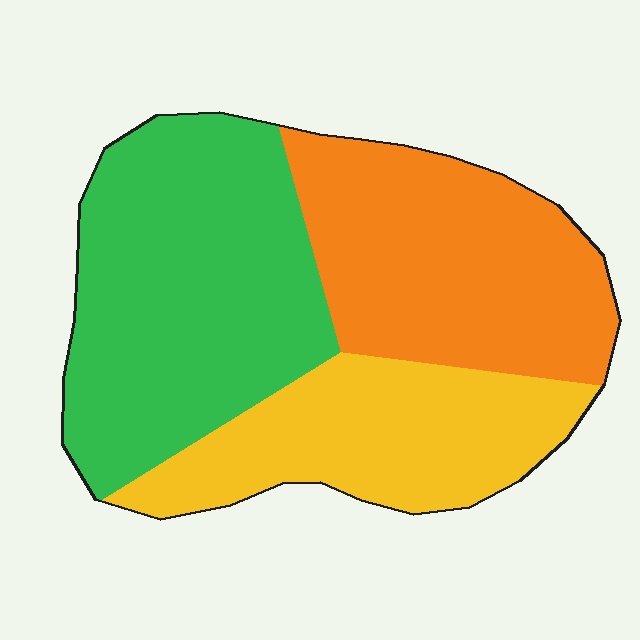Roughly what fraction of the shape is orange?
Orange covers around 35% of the shape.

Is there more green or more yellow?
Green.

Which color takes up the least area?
Yellow, at roughly 25%.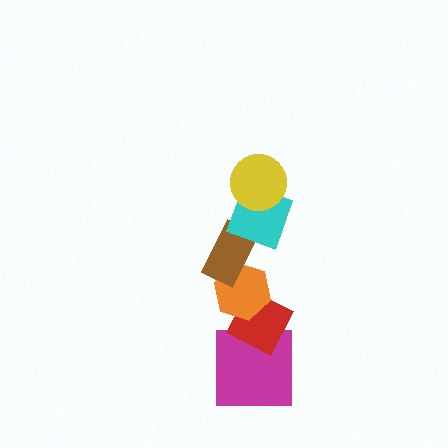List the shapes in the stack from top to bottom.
From top to bottom: the yellow circle, the cyan square, the brown rectangle, the orange hexagon, the red diamond, the magenta square.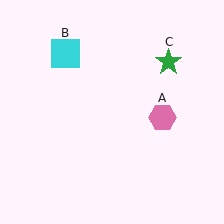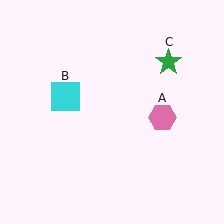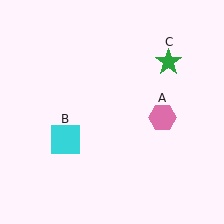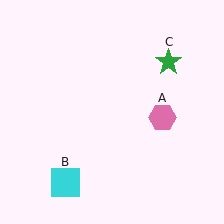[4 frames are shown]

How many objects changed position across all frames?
1 object changed position: cyan square (object B).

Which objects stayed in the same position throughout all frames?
Pink hexagon (object A) and green star (object C) remained stationary.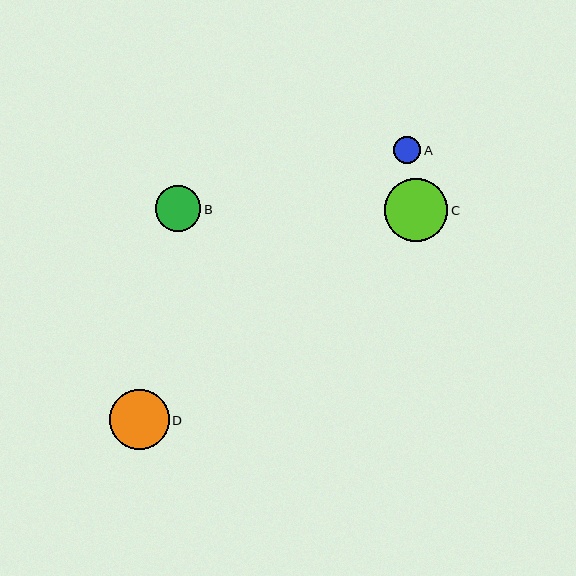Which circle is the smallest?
Circle A is the smallest with a size of approximately 27 pixels.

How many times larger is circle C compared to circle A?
Circle C is approximately 2.3 times the size of circle A.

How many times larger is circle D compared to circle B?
Circle D is approximately 1.3 times the size of circle B.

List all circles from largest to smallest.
From largest to smallest: C, D, B, A.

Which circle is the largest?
Circle C is the largest with a size of approximately 63 pixels.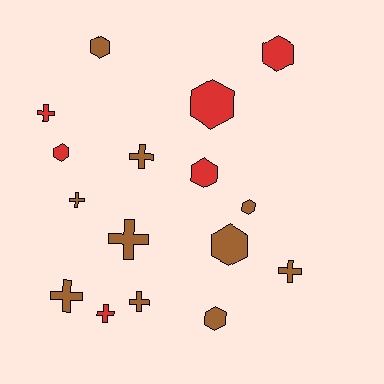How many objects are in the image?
There are 16 objects.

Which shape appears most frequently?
Cross, with 8 objects.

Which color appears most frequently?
Brown, with 10 objects.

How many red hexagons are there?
There are 4 red hexagons.